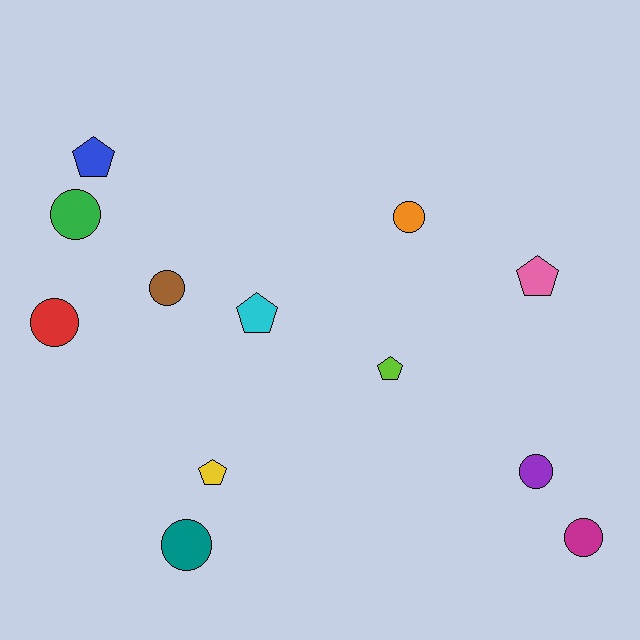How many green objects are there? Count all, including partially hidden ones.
There is 1 green object.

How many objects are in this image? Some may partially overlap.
There are 12 objects.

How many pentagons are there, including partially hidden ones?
There are 5 pentagons.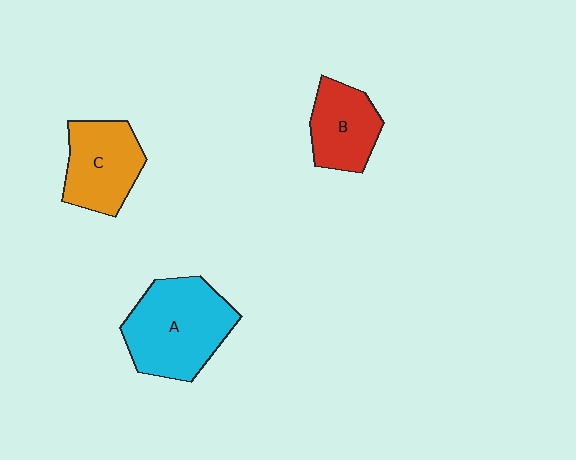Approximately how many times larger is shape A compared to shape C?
Approximately 1.4 times.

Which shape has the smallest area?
Shape B (red).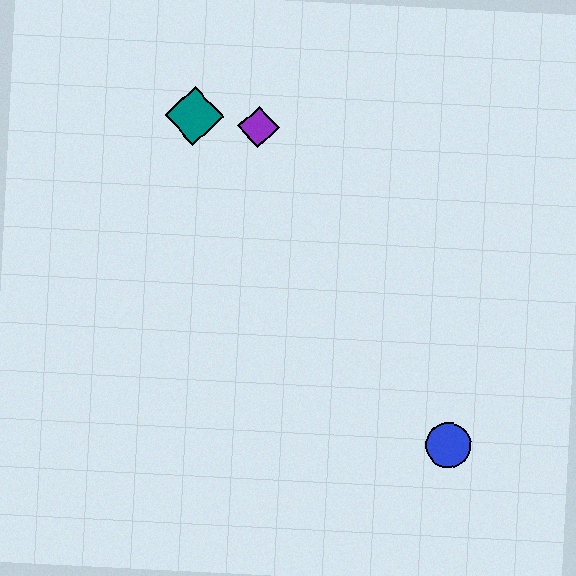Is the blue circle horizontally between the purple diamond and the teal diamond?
No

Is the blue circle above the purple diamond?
No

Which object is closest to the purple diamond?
The teal diamond is closest to the purple diamond.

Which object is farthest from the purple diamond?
The blue circle is farthest from the purple diamond.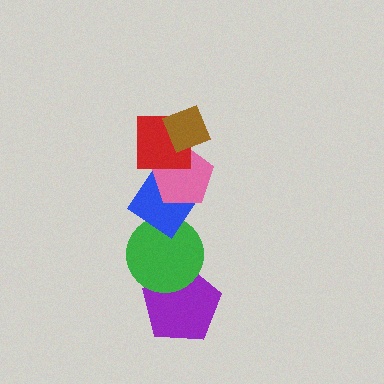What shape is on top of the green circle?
The blue diamond is on top of the green circle.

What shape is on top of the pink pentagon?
The red square is on top of the pink pentagon.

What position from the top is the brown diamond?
The brown diamond is 1st from the top.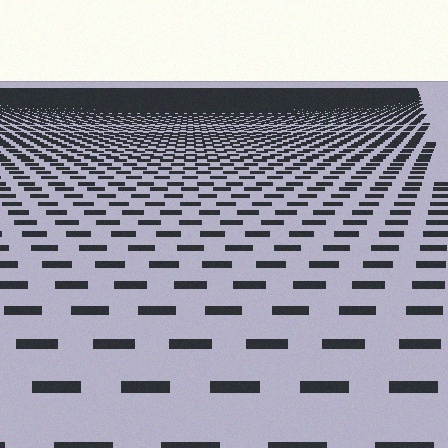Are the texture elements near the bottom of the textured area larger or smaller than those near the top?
Larger. Near the bottom, elements are closer to the viewer and appear at a bigger on-screen size.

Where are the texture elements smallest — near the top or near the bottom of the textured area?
Near the top.